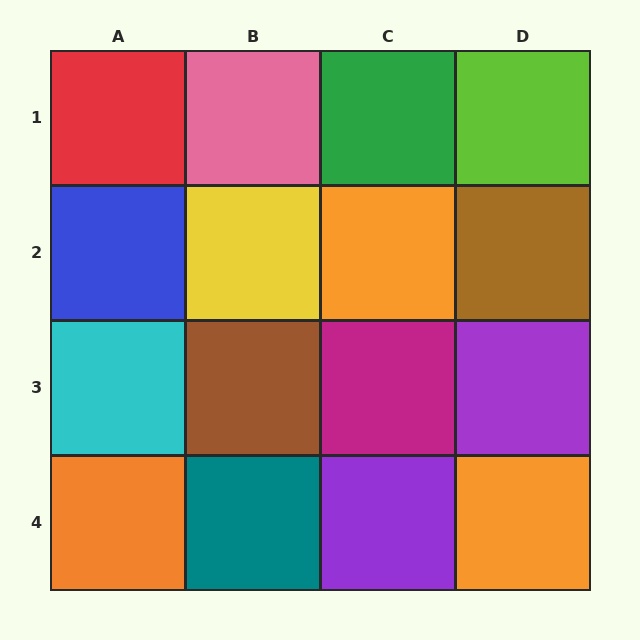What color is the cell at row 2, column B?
Yellow.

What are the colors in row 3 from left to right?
Cyan, brown, magenta, purple.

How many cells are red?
1 cell is red.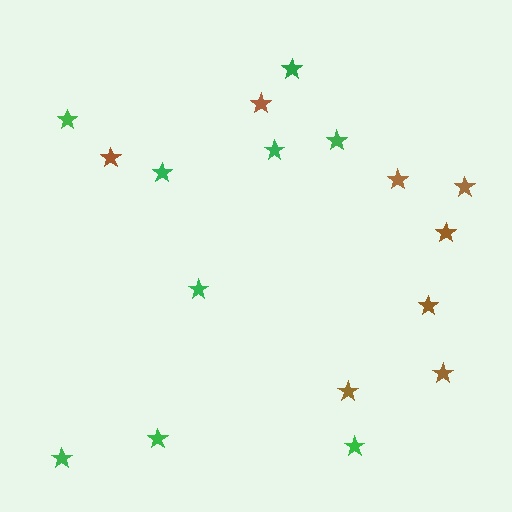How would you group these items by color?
There are 2 groups: one group of brown stars (8) and one group of green stars (9).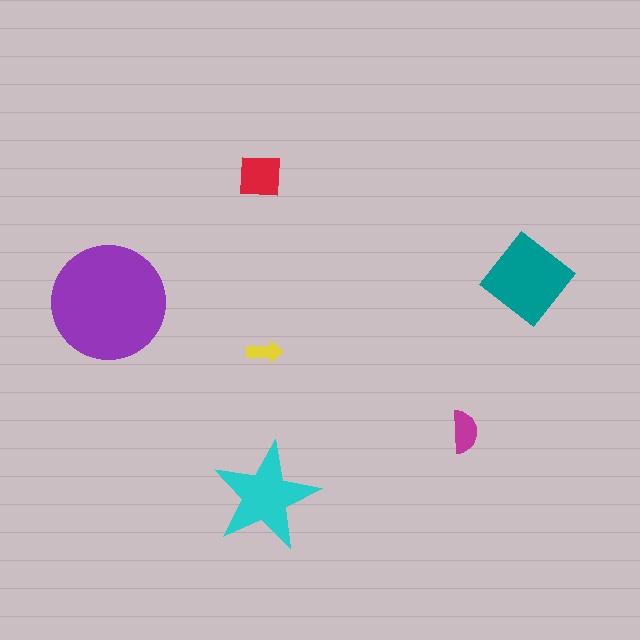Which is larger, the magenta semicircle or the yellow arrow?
The magenta semicircle.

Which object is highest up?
The red square is topmost.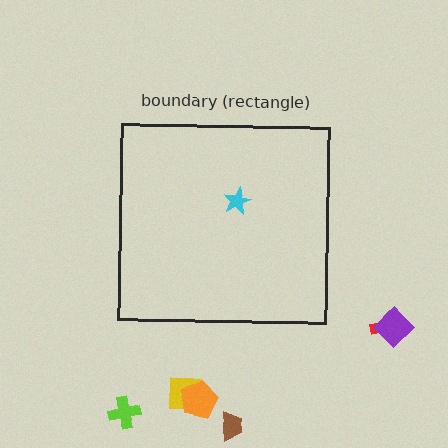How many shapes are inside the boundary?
1 inside, 6 outside.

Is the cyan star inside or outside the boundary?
Inside.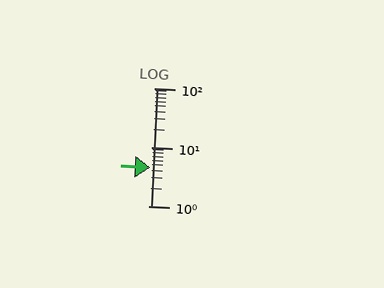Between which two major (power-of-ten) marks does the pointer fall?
The pointer is between 1 and 10.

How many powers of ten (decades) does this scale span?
The scale spans 2 decades, from 1 to 100.